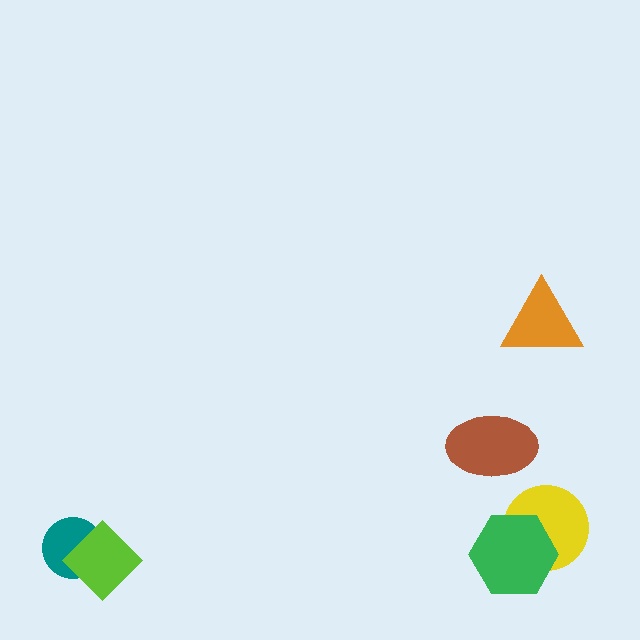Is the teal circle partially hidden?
Yes, it is partially covered by another shape.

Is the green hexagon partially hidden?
No, no other shape covers it.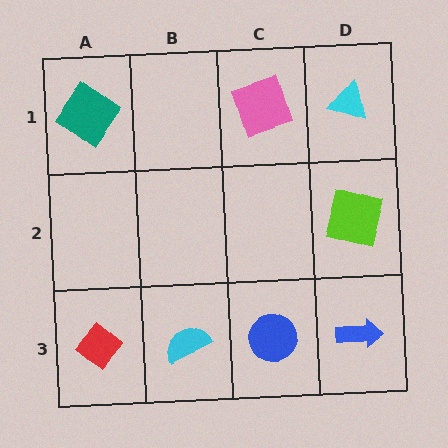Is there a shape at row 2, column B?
No, that cell is empty.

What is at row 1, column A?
A teal diamond.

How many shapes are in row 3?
4 shapes.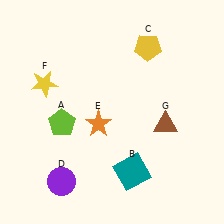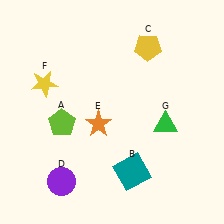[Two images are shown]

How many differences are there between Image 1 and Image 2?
There is 1 difference between the two images.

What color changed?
The triangle (G) changed from brown in Image 1 to green in Image 2.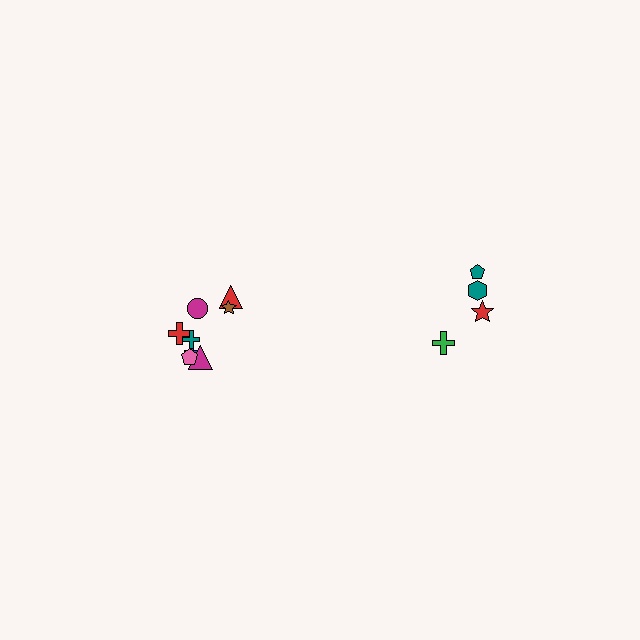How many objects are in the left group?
There are 8 objects.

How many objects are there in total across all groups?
There are 12 objects.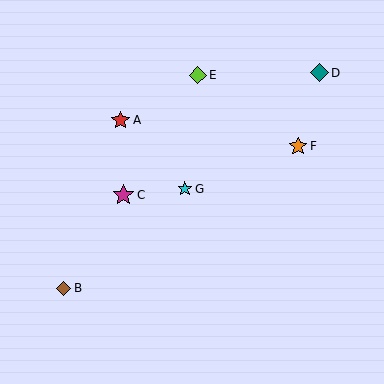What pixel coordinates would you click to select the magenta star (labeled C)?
Click at (123, 195) to select the magenta star C.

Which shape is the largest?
The magenta star (labeled C) is the largest.